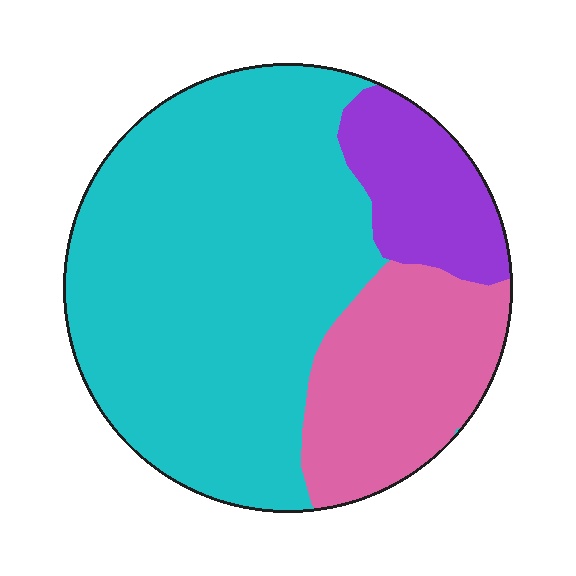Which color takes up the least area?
Purple, at roughly 15%.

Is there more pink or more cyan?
Cyan.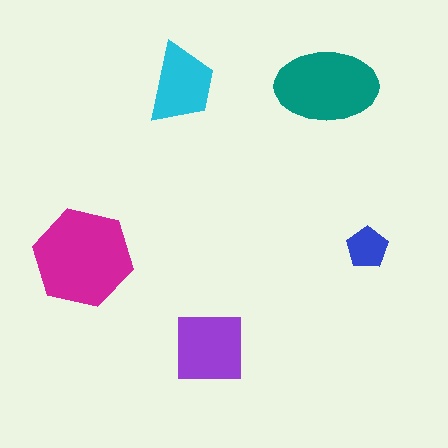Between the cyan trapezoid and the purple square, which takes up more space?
The purple square.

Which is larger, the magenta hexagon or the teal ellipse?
The magenta hexagon.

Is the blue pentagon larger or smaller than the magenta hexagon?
Smaller.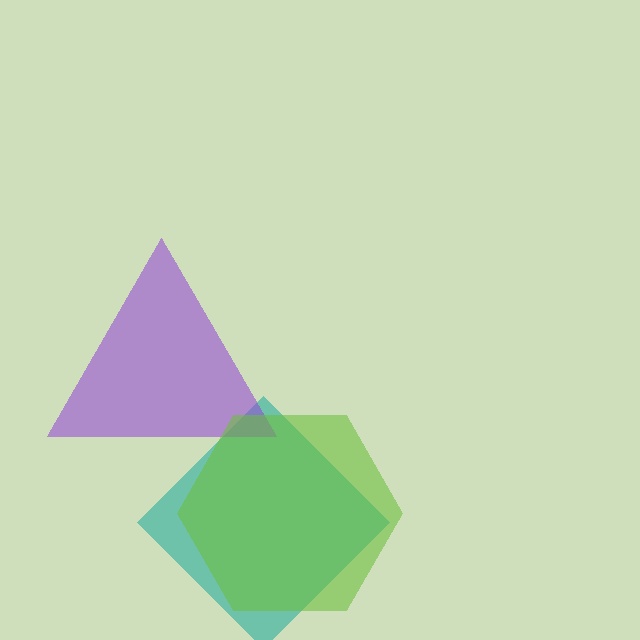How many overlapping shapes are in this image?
There are 3 overlapping shapes in the image.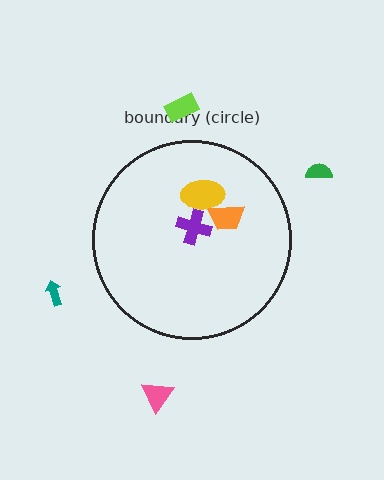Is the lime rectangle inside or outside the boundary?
Outside.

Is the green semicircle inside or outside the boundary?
Outside.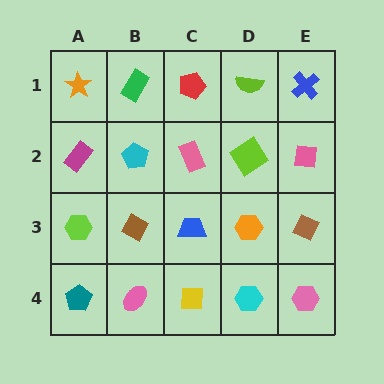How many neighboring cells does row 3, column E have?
3.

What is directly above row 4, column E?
A brown diamond.